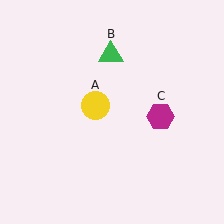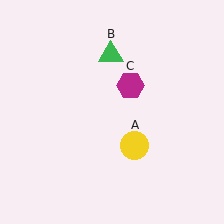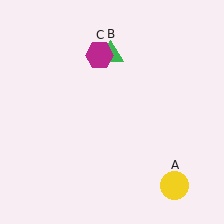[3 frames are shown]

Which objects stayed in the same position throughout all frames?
Green triangle (object B) remained stationary.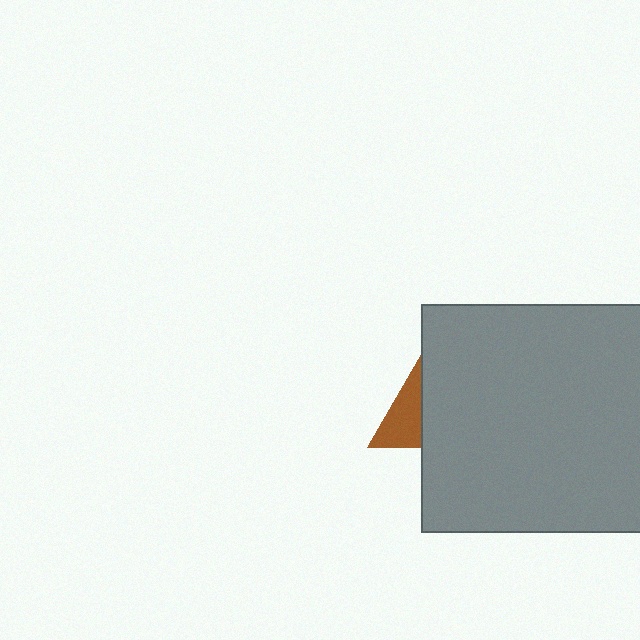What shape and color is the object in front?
The object in front is a gray square.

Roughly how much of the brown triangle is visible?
A small part of it is visible (roughly 38%).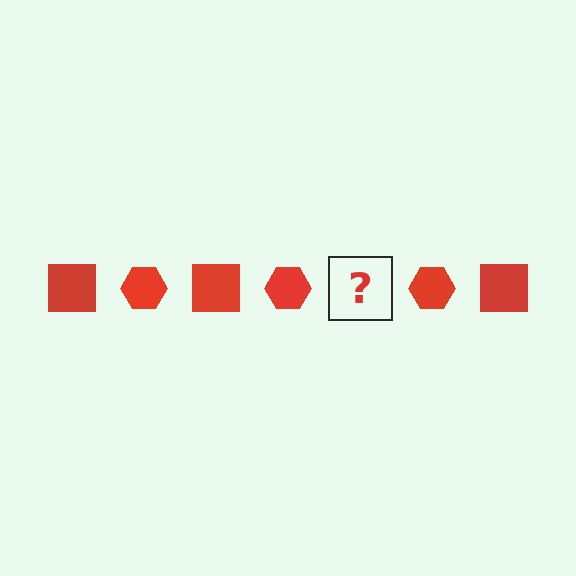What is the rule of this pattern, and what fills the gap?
The rule is that the pattern cycles through square, hexagon shapes in red. The gap should be filled with a red square.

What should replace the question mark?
The question mark should be replaced with a red square.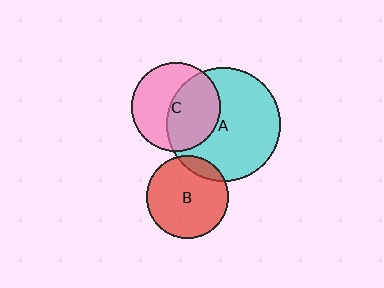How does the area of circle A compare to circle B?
Approximately 1.9 times.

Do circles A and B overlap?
Yes.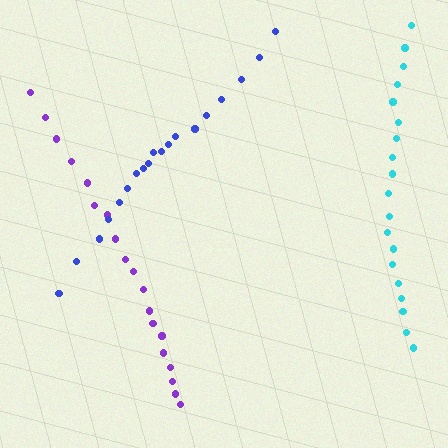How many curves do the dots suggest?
There are 3 distinct paths.